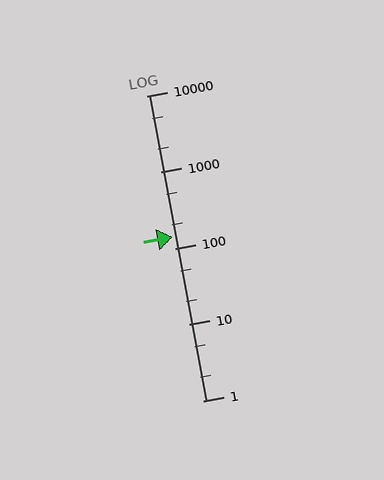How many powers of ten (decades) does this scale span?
The scale spans 4 decades, from 1 to 10000.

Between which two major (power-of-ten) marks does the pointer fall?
The pointer is between 100 and 1000.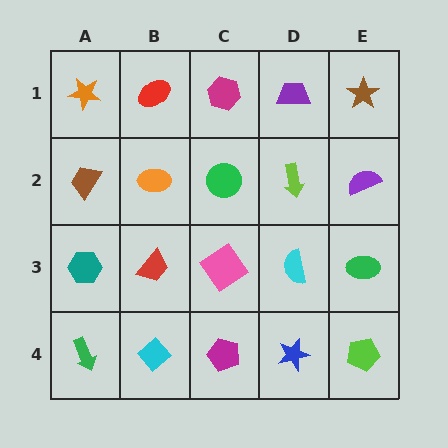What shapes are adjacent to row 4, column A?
A teal hexagon (row 3, column A), a cyan diamond (row 4, column B).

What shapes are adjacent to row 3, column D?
A lime arrow (row 2, column D), a blue star (row 4, column D), a pink diamond (row 3, column C), a green ellipse (row 3, column E).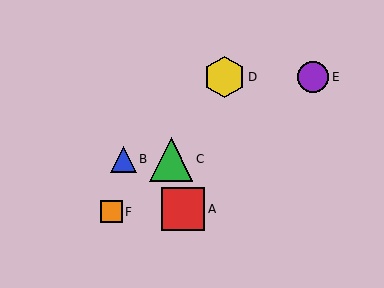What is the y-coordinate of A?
Object A is at y≈209.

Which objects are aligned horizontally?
Objects B, C are aligned horizontally.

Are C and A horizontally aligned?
No, C is at y≈159 and A is at y≈209.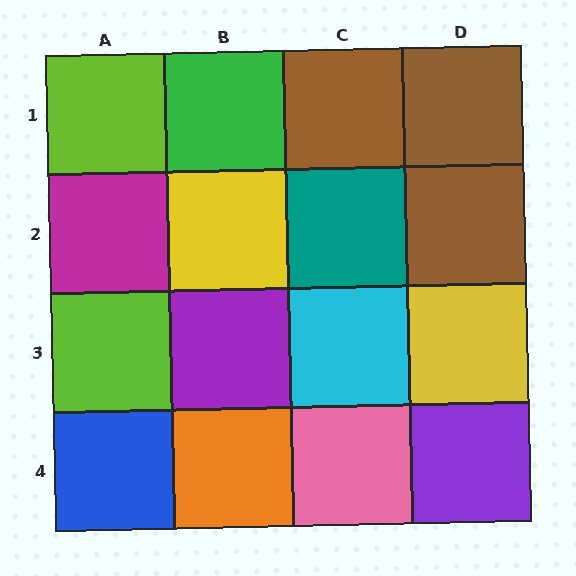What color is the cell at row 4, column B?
Orange.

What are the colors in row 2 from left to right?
Magenta, yellow, teal, brown.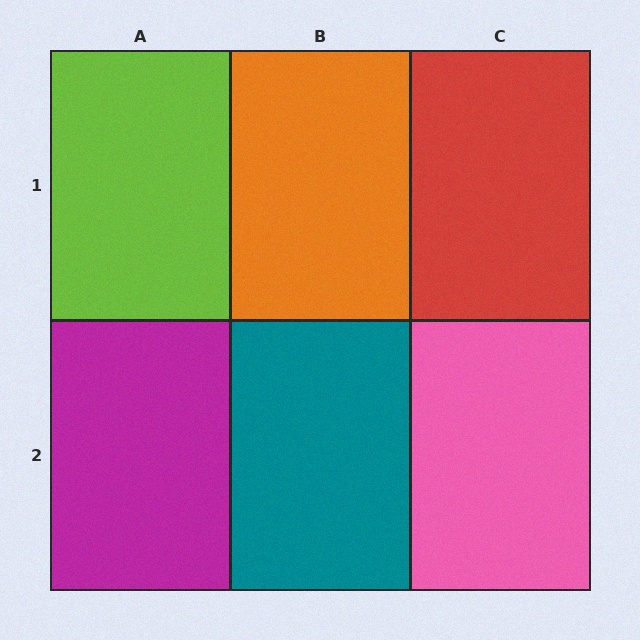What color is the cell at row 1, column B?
Orange.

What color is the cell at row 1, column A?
Lime.